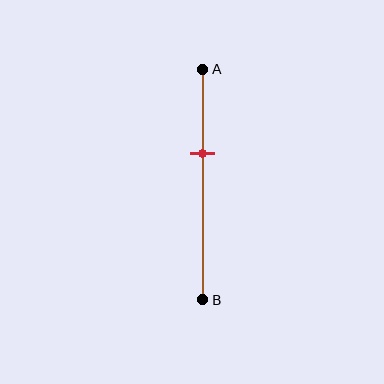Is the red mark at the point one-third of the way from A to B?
No, the mark is at about 35% from A, not at the 33% one-third point.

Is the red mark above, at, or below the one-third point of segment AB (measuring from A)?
The red mark is below the one-third point of segment AB.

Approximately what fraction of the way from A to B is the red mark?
The red mark is approximately 35% of the way from A to B.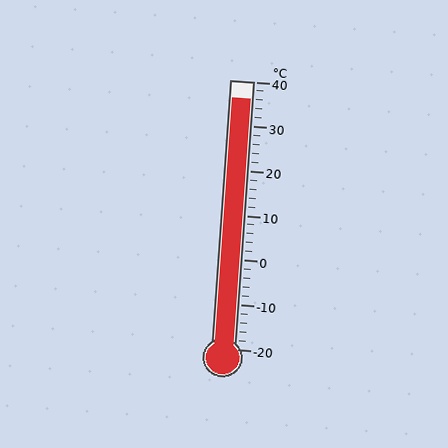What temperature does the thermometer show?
The thermometer shows approximately 36°C.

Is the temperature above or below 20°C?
The temperature is above 20°C.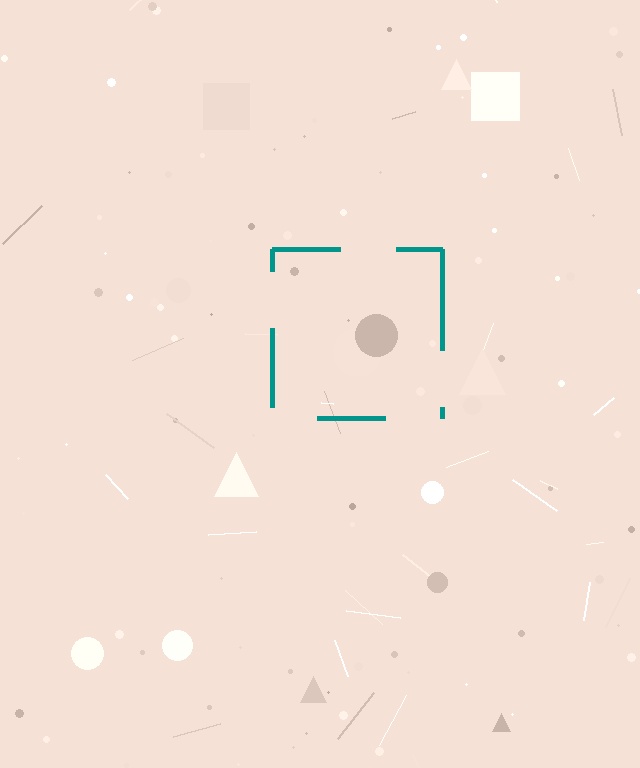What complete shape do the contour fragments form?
The contour fragments form a square.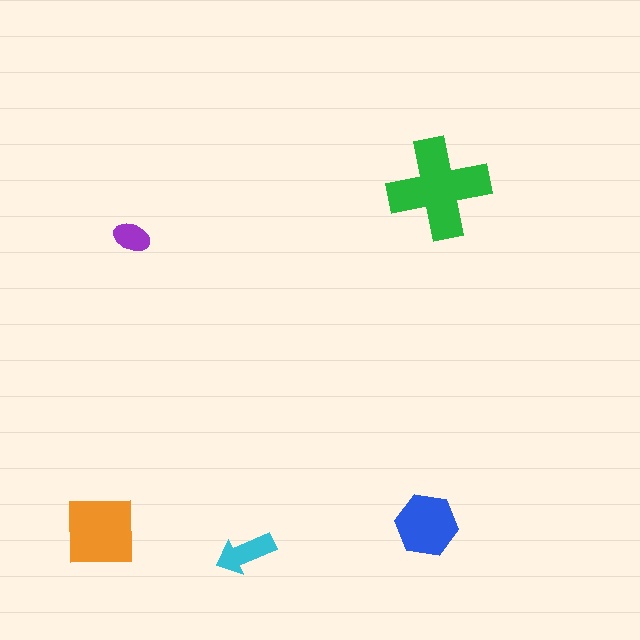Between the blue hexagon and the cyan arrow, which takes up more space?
The blue hexagon.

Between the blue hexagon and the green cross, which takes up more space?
The green cross.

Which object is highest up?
The green cross is topmost.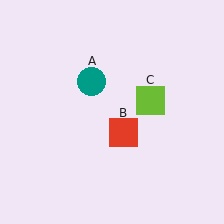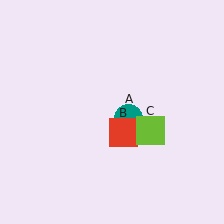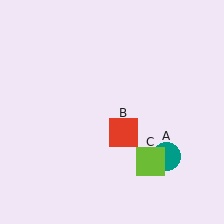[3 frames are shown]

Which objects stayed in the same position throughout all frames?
Red square (object B) remained stationary.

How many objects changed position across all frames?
2 objects changed position: teal circle (object A), lime square (object C).